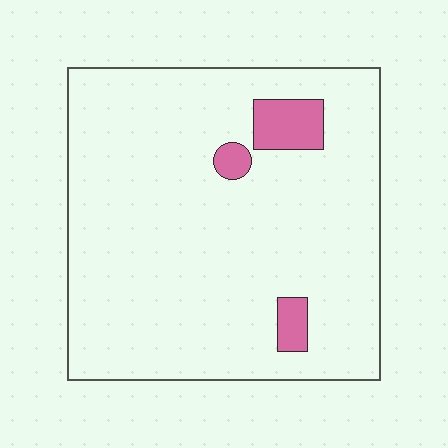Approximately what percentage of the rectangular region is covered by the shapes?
Approximately 5%.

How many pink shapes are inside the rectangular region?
3.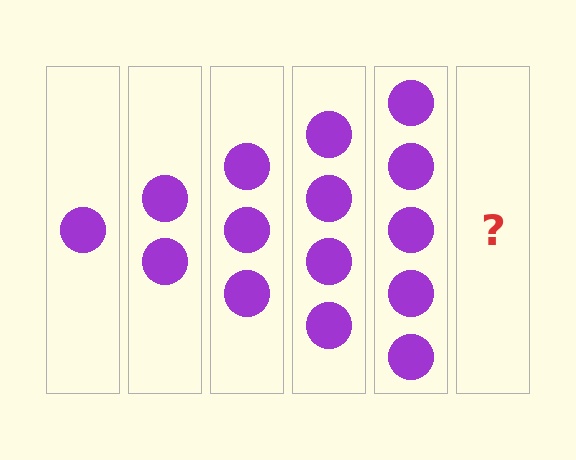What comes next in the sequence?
The next element should be 6 circles.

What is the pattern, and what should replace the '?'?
The pattern is that each step adds one more circle. The '?' should be 6 circles.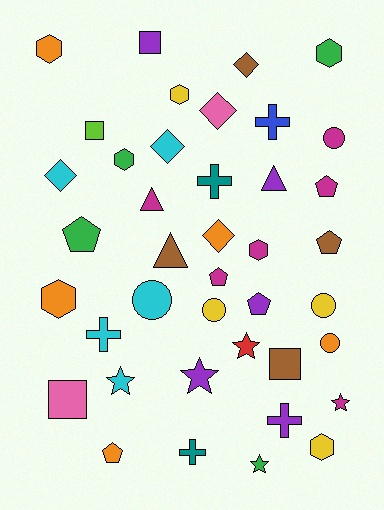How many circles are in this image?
There are 5 circles.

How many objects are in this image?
There are 40 objects.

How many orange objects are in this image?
There are 5 orange objects.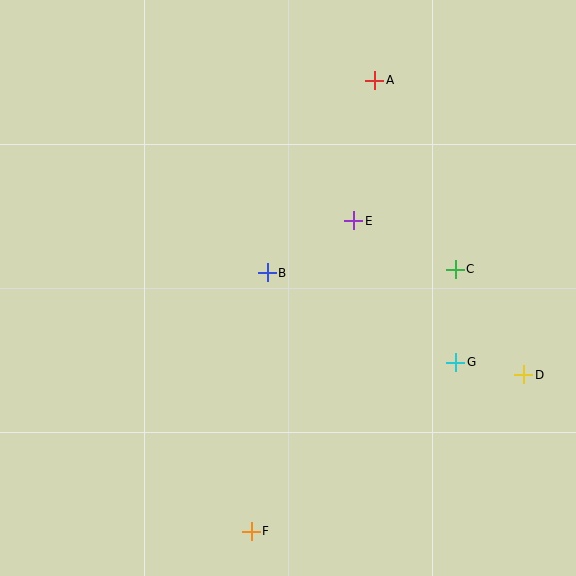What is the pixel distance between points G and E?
The distance between G and E is 174 pixels.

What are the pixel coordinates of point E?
Point E is at (354, 221).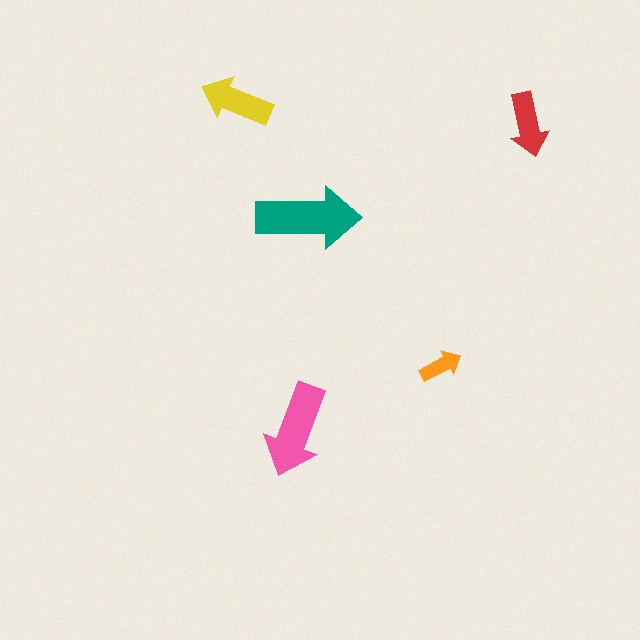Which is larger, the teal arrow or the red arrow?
The teal one.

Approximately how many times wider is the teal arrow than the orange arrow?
About 2.5 times wider.